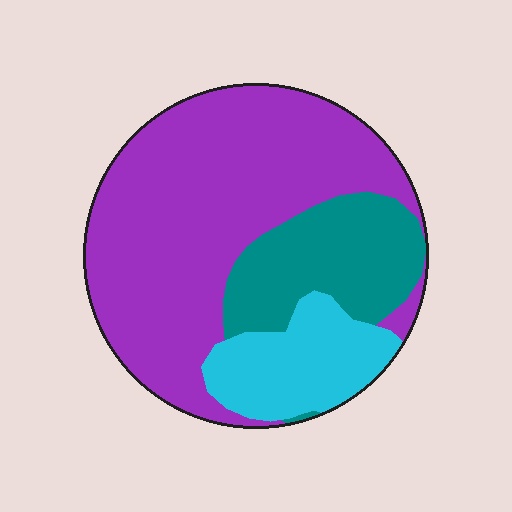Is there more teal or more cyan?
Teal.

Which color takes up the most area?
Purple, at roughly 60%.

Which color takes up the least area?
Cyan, at roughly 15%.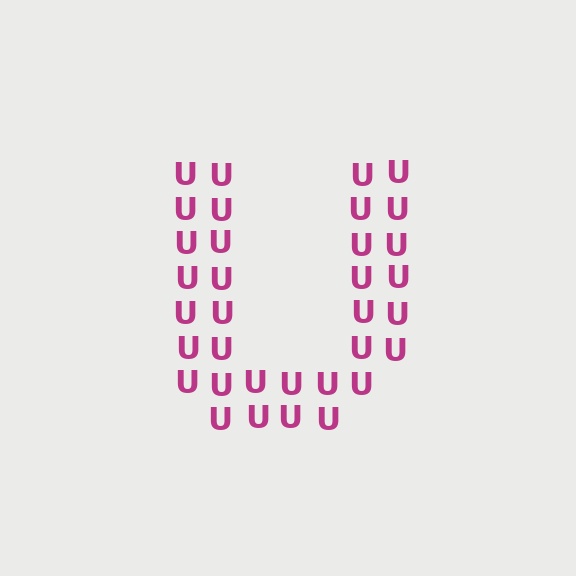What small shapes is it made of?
It is made of small letter U's.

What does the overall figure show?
The overall figure shows the letter U.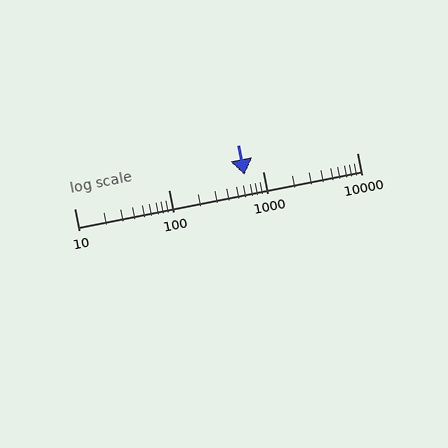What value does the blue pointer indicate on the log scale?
The pointer indicates approximately 640.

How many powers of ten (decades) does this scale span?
The scale spans 3 decades, from 10 to 10000.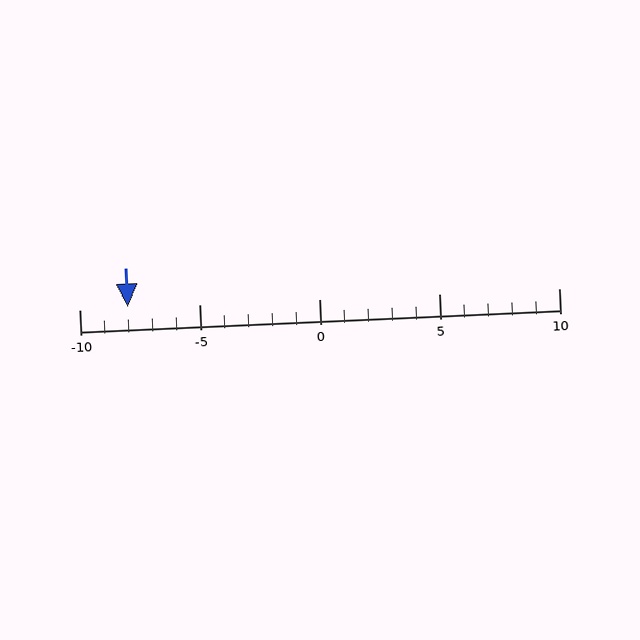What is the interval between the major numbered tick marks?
The major tick marks are spaced 5 units apart.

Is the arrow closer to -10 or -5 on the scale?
The arrow is closer to -10.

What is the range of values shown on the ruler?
The ruler shows values from -10 to 10.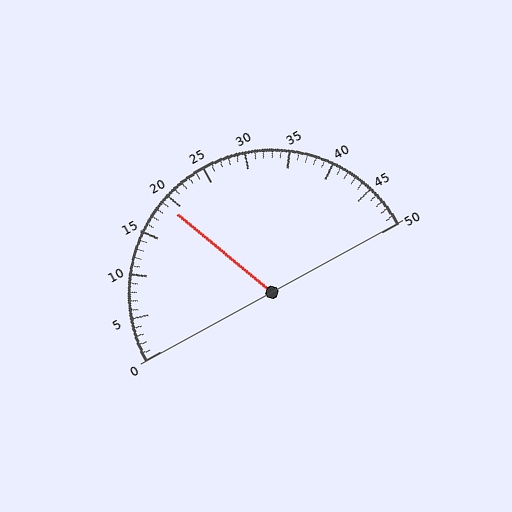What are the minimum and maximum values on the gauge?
The gauge ranges from 0 to 50.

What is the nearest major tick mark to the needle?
The nearest major tick mark is 20.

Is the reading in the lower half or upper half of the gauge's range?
The reading is in the lower half of the range (0 to 50).